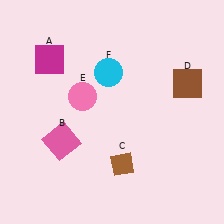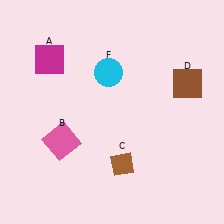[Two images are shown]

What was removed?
The pink circle (E) was removed in Image 2.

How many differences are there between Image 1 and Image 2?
There is 1 difference between the two images.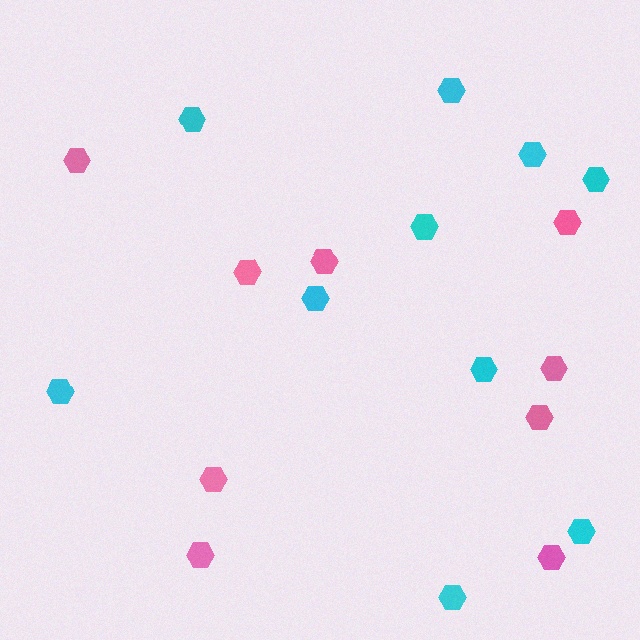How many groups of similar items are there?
There are 2 groups: one group of pink hexagons (9) and one group of cyan hexagons (10).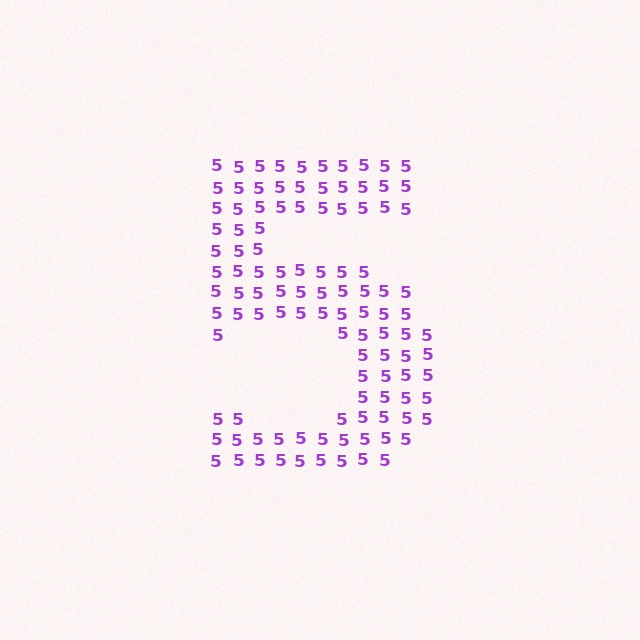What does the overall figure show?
The overall figure shows the digit 5.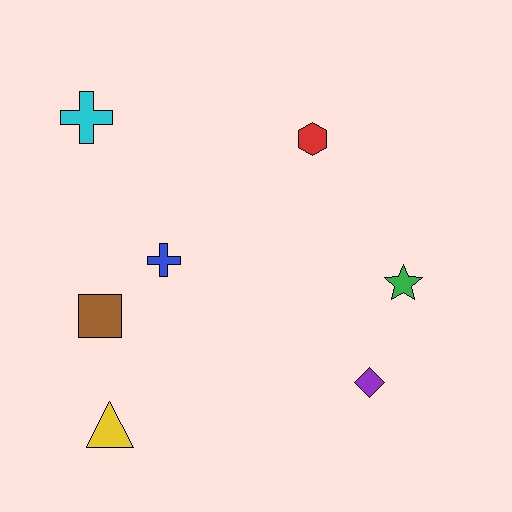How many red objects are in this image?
There is 1 red object.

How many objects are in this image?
There are 7 objects.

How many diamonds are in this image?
There is 1 diamond.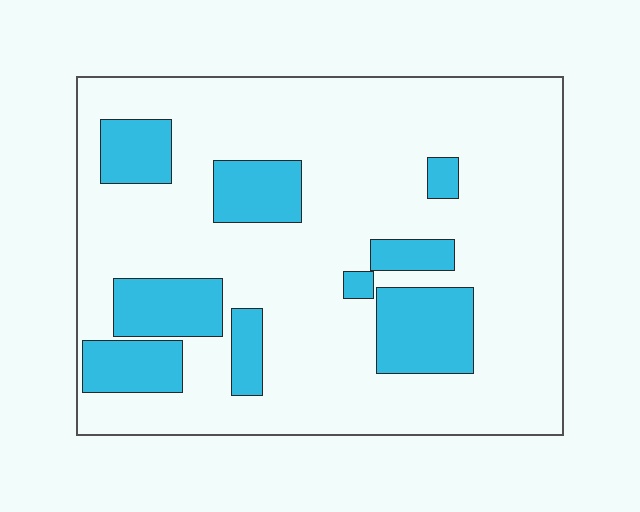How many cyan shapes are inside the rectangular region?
9.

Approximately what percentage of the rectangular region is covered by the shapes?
Approximately 20%.